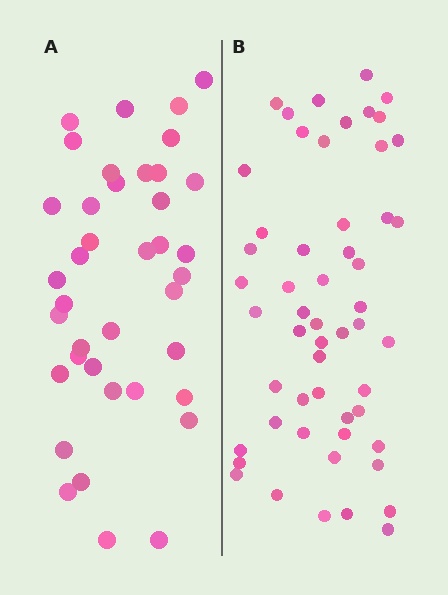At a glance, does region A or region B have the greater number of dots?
Region B (the right region) has more dots.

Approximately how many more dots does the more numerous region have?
Region B has approximately 15 more dots than region A.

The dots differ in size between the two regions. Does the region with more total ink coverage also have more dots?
No. Region A has more total ink coverage because its dots are larger, but region B actually contains more individual dots. Total area can be misleading — the number of items is what matters here.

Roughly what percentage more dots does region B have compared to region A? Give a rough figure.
About 40% more.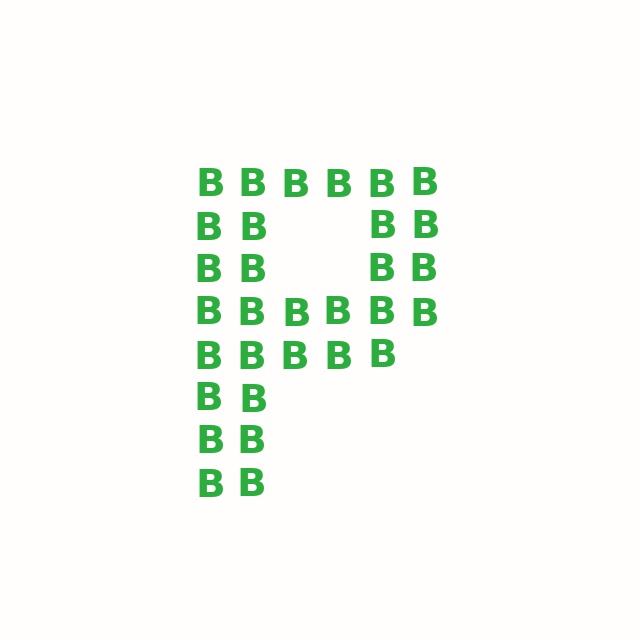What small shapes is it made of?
It is made of small letter B's.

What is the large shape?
The large shape is the letter P.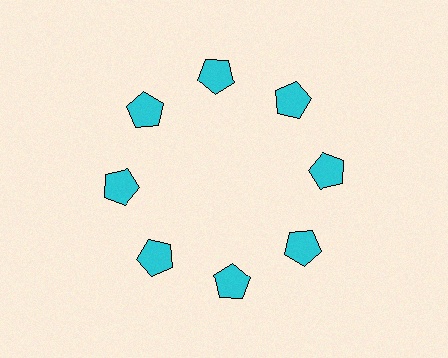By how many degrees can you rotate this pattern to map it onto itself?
The pattern maps onto itself every 45 degrees of rotation.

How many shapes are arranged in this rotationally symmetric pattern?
There are 8 shapes, arranged in 8 groups of 1.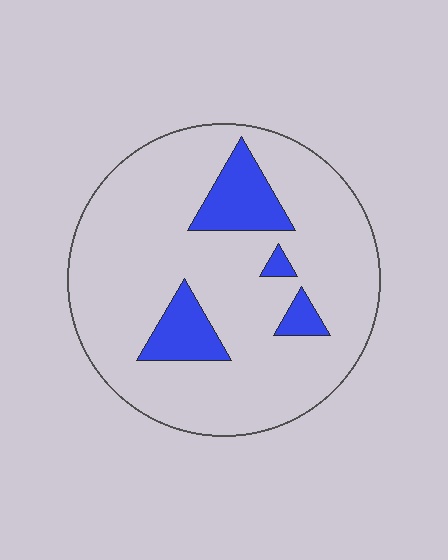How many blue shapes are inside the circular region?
4.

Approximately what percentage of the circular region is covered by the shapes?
Approximately 15%.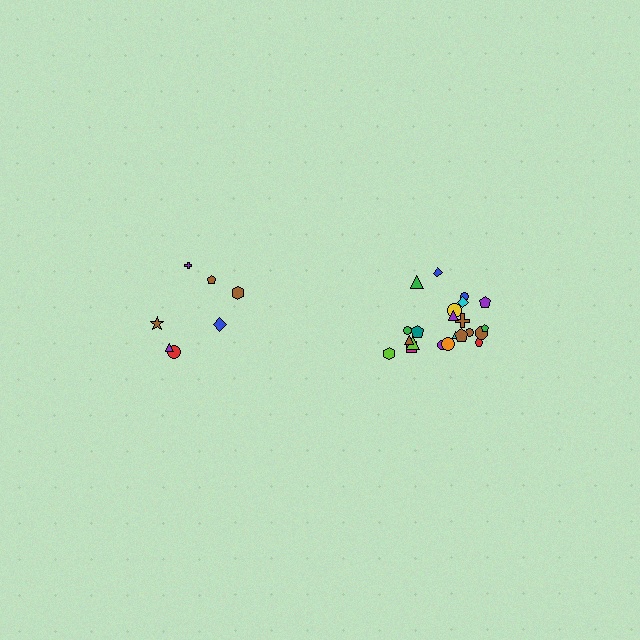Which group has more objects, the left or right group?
The right group.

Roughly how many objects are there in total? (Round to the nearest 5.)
Roughly 30 objects in total.